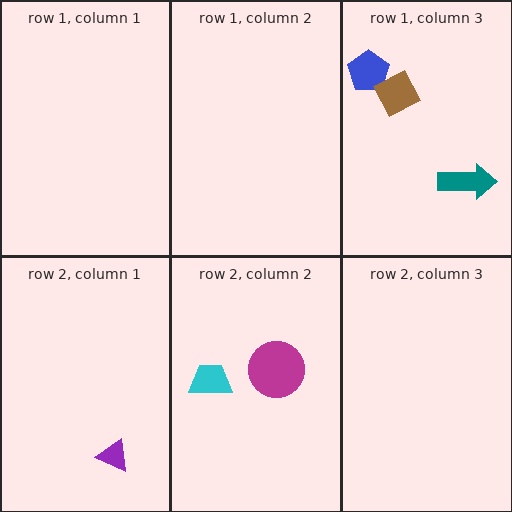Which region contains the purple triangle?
The row 2, column 1 region.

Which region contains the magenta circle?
The row 2, column 2 region.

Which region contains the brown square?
The row 1, column 3 region.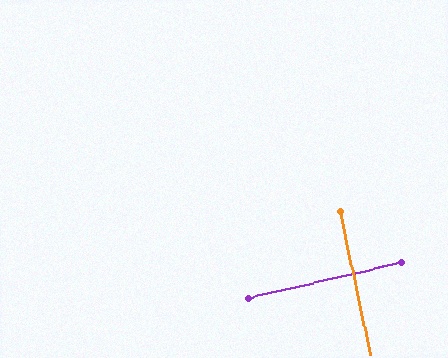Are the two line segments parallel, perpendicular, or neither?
Perpendicular — they meet at approximately 89°.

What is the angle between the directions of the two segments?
Approximately 89 degrees.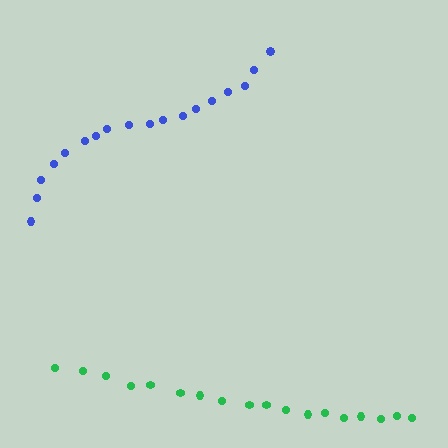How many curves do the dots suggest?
There are 2 distinct paths.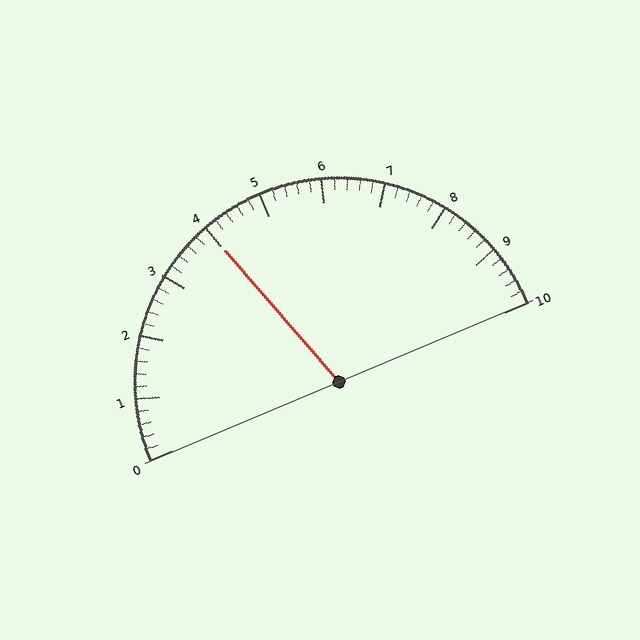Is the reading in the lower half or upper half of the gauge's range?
The reading is in the lower half of the range (0 to 10).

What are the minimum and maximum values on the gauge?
The gauge ranges from 0 to 10.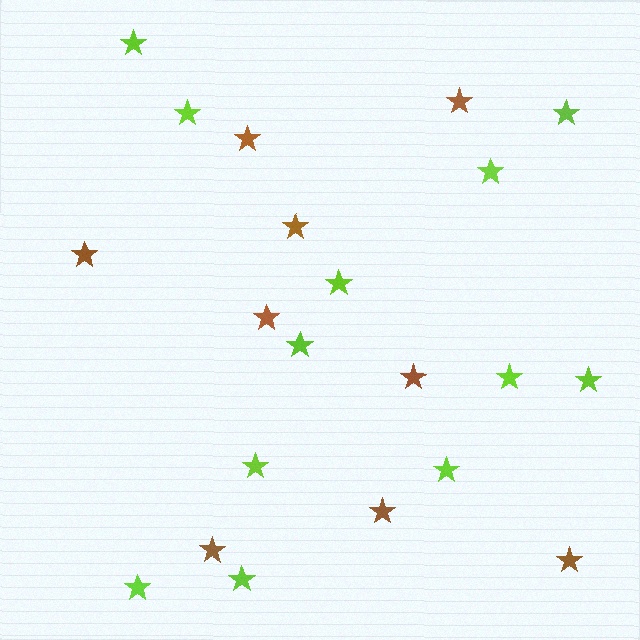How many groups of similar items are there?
There are 2 groups: one group of lime stars (12) and one group of brown stars (9).